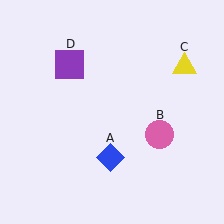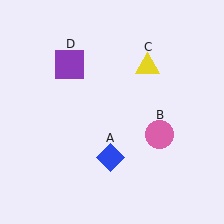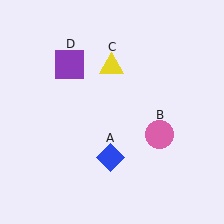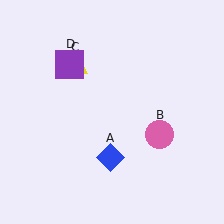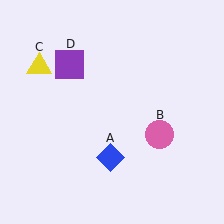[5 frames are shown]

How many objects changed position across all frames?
1 object changed position: yellow triangle (object C).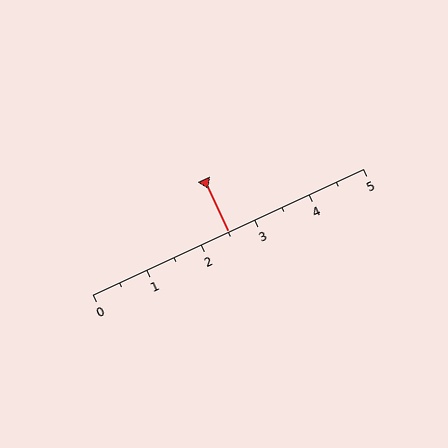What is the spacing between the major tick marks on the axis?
The major ticks are spaced 1 apart.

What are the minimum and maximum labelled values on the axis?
The axis runs from 0 to 5.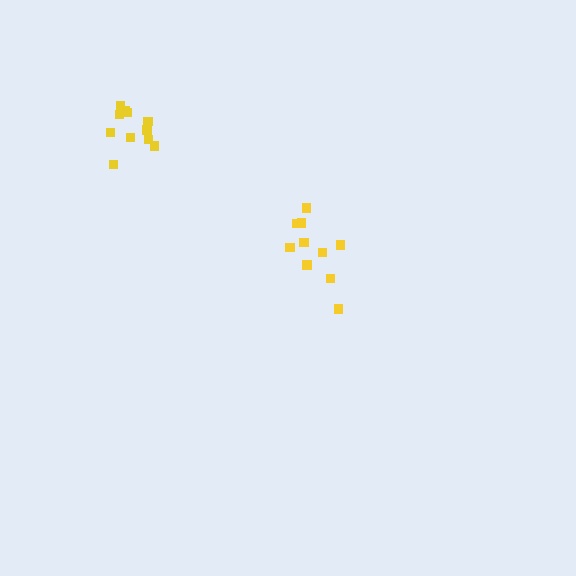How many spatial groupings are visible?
There are 2 spatial groupings.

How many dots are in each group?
Group 1: 10 dots, Group 2: 11 dots (21 total).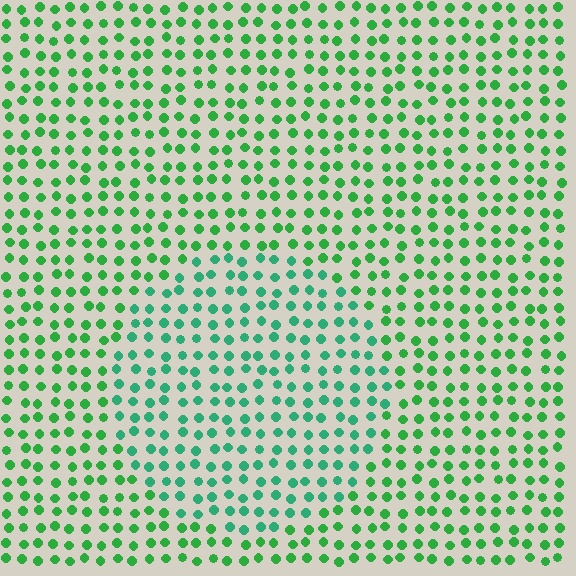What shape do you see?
I see a circle.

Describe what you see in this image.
The image is filled with small green elements in a uniform arrangement. A circle-shaped region is visible where the elements are tinted to a slightly different hue, forming a subtle color boundary.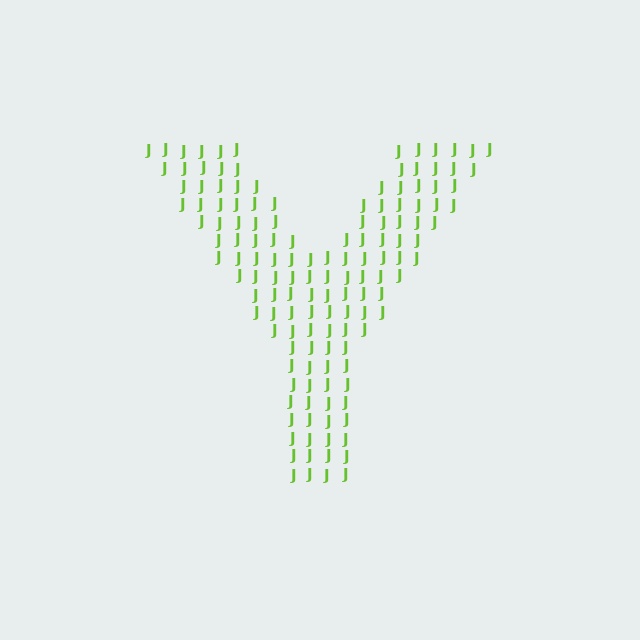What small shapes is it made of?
It is made of small letter J's.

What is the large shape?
The large shape is the letter Y.